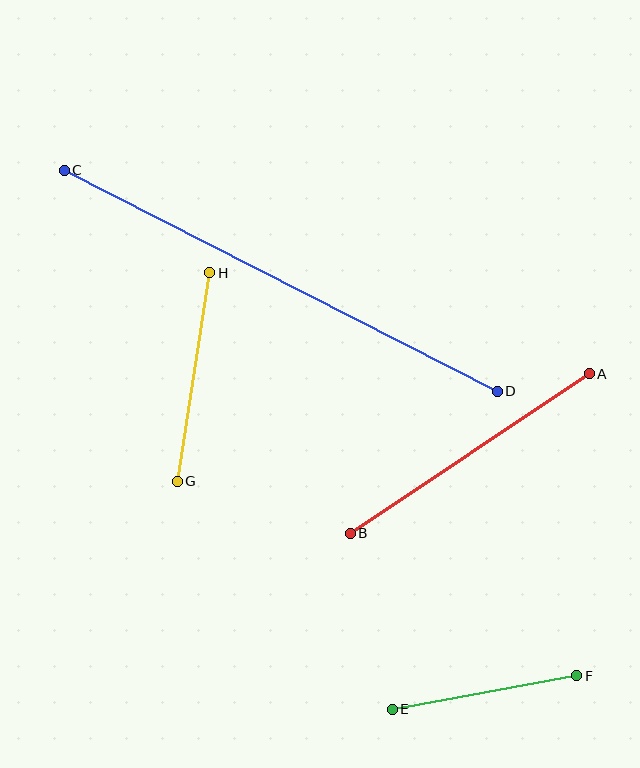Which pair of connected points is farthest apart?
Points C and D are farthest apart.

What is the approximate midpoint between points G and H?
The midpoint is at approximately (193, 377) pixels.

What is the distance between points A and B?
The distance is approximately 287 pixels.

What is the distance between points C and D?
The distance is approximately 486 pixels.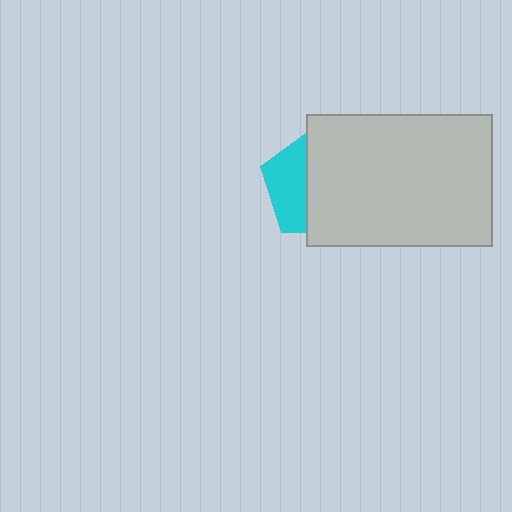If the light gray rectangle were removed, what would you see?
You would see the complete cyan pentagon.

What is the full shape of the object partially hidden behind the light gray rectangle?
The partially hidden object is a cyan pentagon.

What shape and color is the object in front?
The object in front is a light gray rectangle.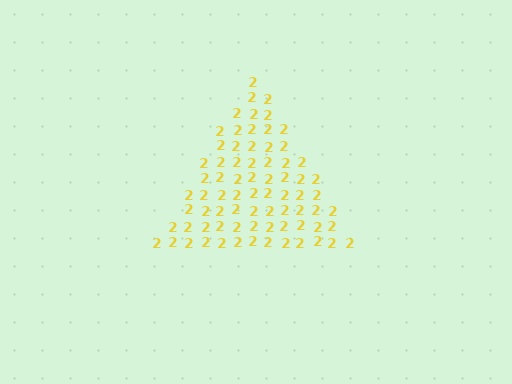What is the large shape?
The large shape is a triangle.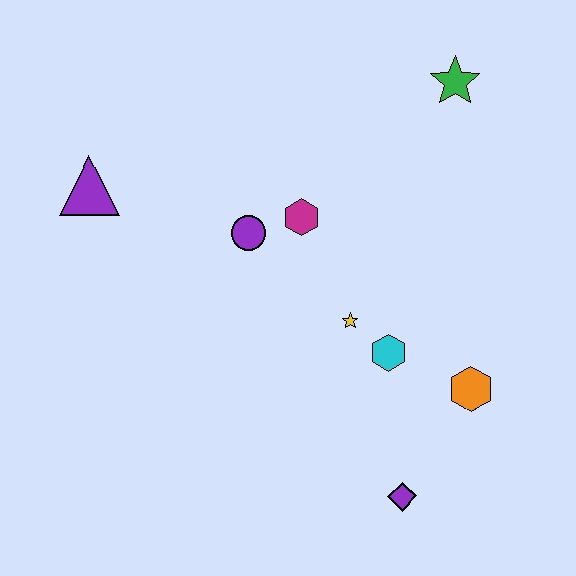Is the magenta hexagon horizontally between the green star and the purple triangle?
Yes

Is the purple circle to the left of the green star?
Yes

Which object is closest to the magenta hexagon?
The purple circle is closest to the magenta hexagon.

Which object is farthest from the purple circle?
The purple diamond is farthest from the purple circle.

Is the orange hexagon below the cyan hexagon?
Yes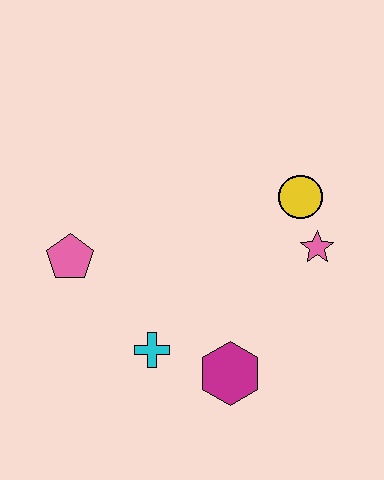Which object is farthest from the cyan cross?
The yellow circle is farthest from the cyan cross.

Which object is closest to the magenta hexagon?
The cyan cross is closest to the magenta hexagon.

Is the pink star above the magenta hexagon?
Yes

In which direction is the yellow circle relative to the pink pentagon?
The yellow circle is to the right of the pink pentagon.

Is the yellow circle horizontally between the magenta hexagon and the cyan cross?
No